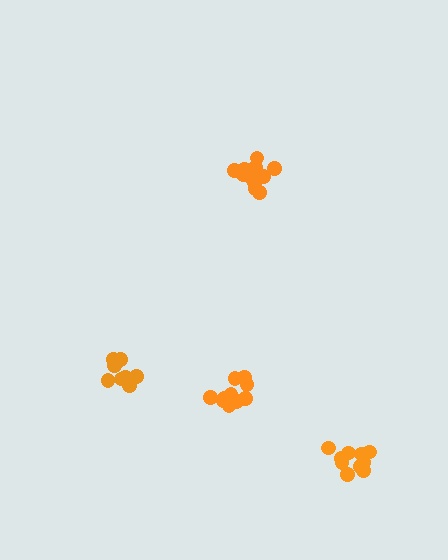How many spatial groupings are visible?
There are 4 spatial groupings.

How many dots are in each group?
Group 1: 10 dots, Group 2: 8 dots, Group 3: 12 dots, Group 4: 10 dots (40 total).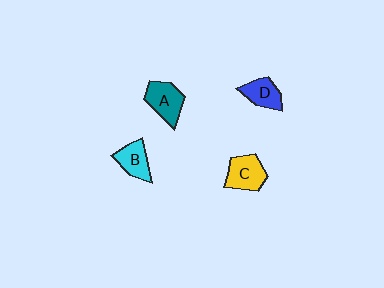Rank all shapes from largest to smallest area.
From largest to smallest: C (yellow), A (teal), B (cyan), D (blue).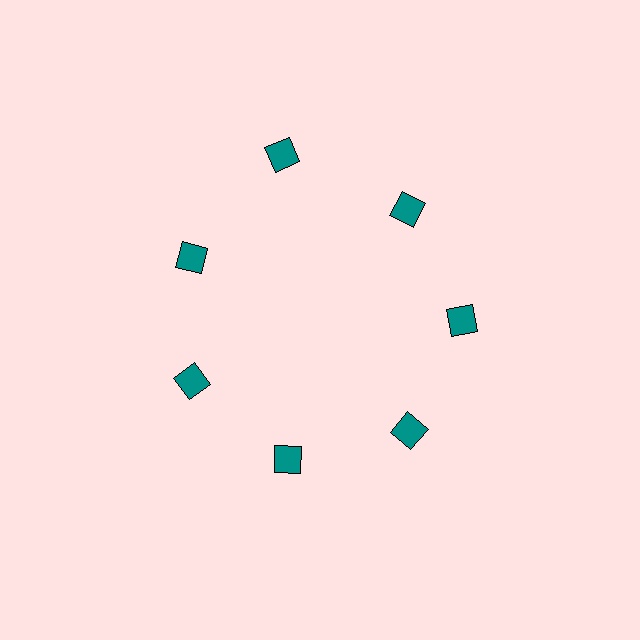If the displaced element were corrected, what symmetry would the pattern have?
It would have 7-fold rotational symmetry — the pattern would map onto itself every 51 degrees.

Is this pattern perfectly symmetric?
No. The 7 teal squares are arranged in a ring, but one element near the 12 o'clock position is pushed outward from the center, breaking the 7-fold rotational symmetry.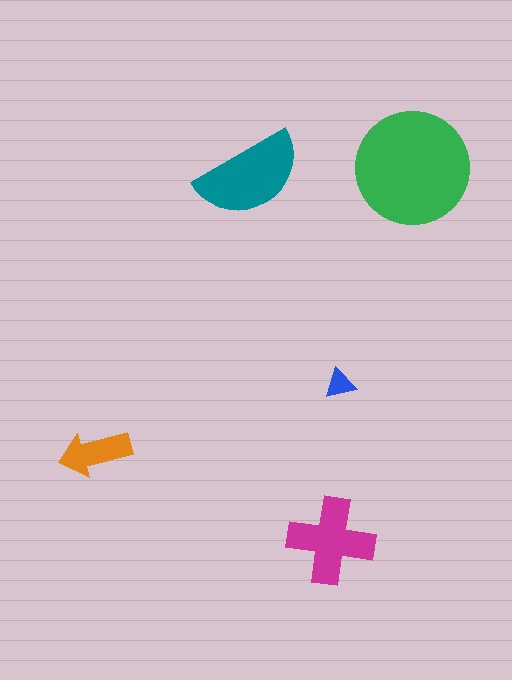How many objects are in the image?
There are 5 objects in the image.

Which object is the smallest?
The blue triangle.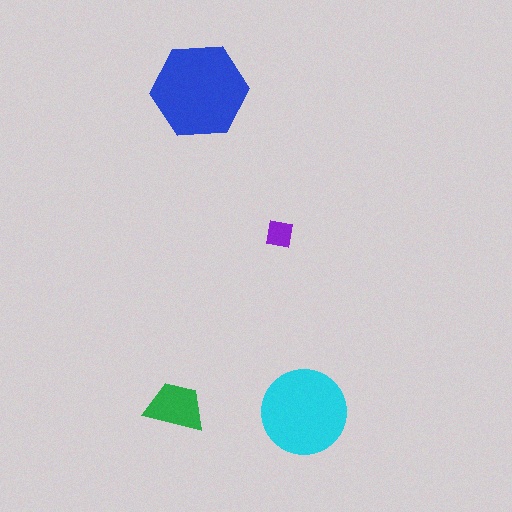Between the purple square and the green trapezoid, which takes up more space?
The green trapezoid.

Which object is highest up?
The blue hexagon is topmost.